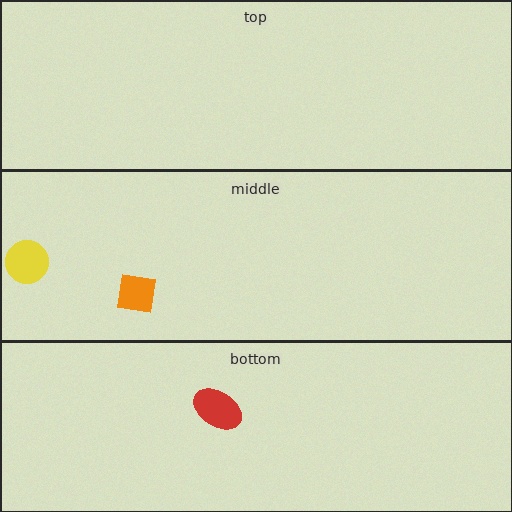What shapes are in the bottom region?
The red ellipse.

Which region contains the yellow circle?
The middle region.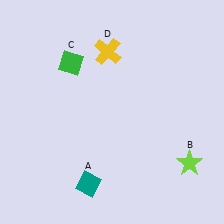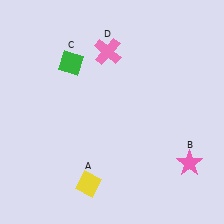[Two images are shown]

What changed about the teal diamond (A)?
In Image 1, A is teal. In Image 2, it changed to yellow.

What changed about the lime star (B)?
In Image 1, B is lime. In Image 2, it changed to pink.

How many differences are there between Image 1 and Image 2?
There are 3 differences between the two images.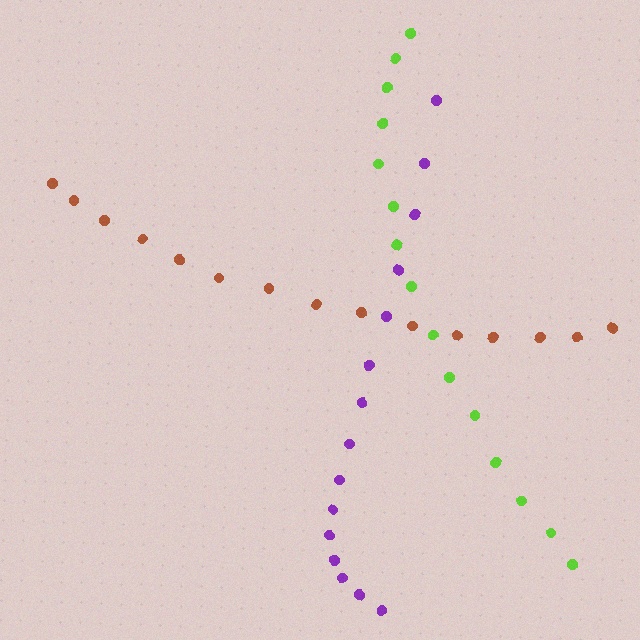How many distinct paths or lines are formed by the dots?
There are 3 distinct paths.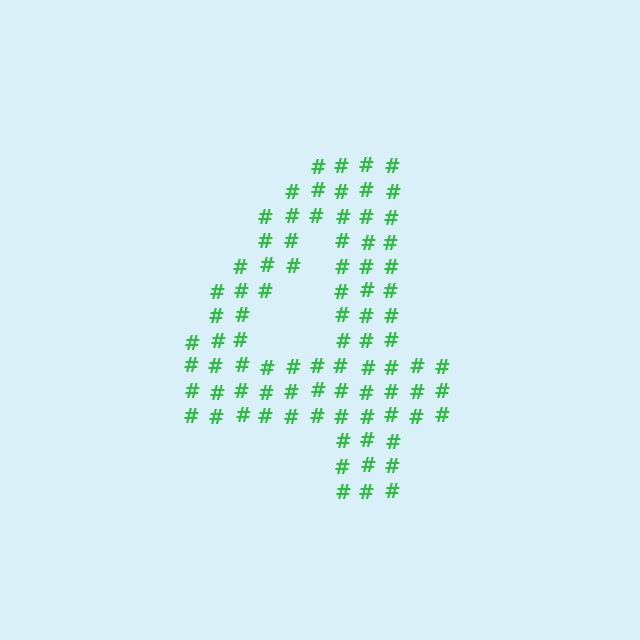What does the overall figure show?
The overall figure shows the digit 4.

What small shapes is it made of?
It is made of small hash symbols.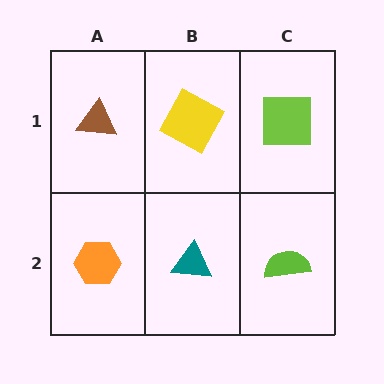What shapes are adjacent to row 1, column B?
A teal triangle (row 2, column B), a brown triangle (row 1, column A), a lime square (row 1, column C).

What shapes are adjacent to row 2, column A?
A brown triangle (row 1, column A), a teal triangle (row 2, column B).